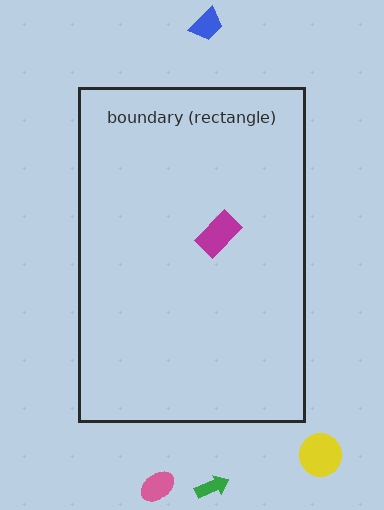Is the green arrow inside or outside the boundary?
Outside.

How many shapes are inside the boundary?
1 inside, 4 outside.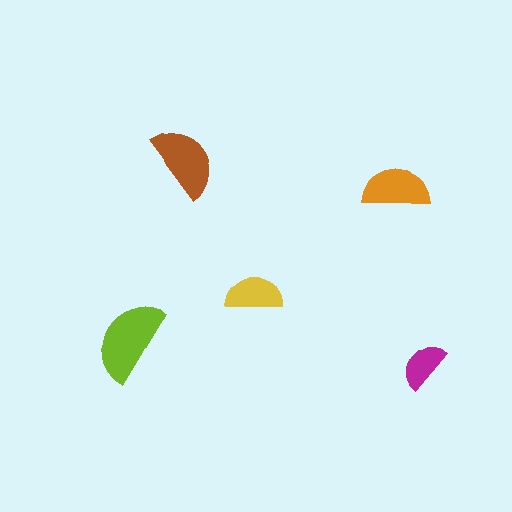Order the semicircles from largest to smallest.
the lime one, the brown one, the orange one, the yellow one, the magenta one.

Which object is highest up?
The brown semicircle is topmost.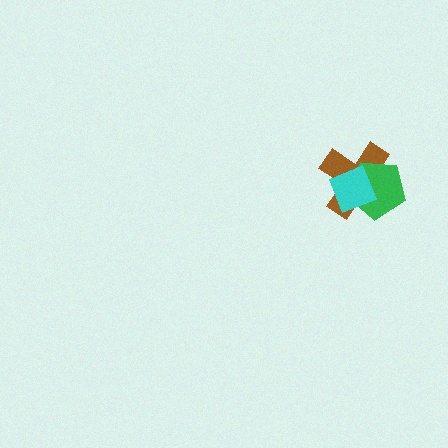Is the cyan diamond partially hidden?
No, no other shape covers it.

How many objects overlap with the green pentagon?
2 objects overlap with the green pentagon.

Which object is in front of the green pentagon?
The cyan diamond is in front of the green pentagon.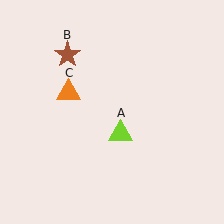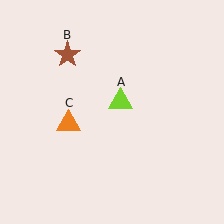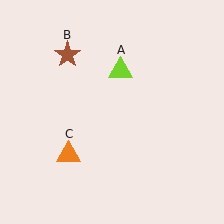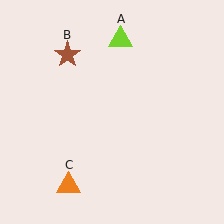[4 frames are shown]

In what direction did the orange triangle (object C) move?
The orange triangle (object C) moved down.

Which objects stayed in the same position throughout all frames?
Brown star (object B) remained stationary.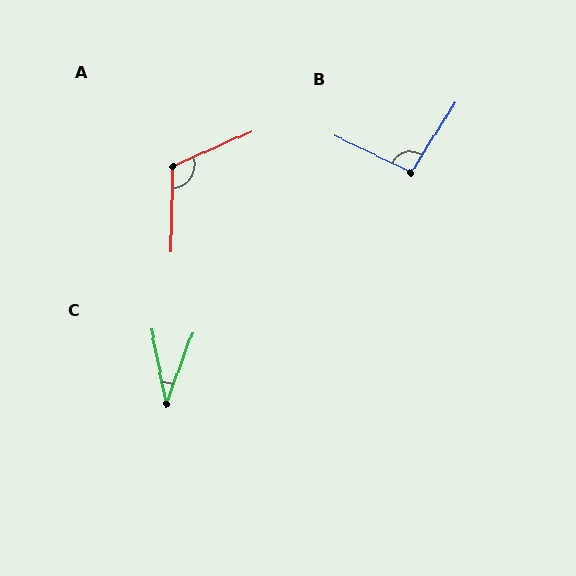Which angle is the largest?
A, at approximately 115 degrees.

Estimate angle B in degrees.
Approximately 96 degrees.